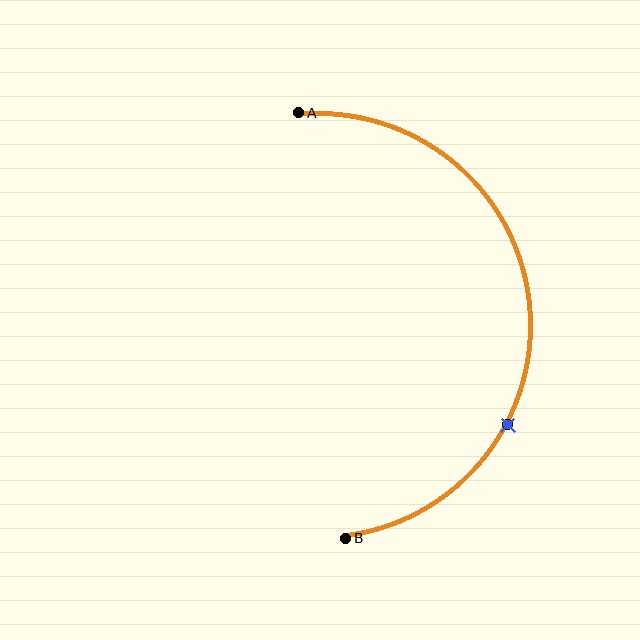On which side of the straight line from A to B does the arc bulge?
The arc bulges to the right of the straight line connecting A and B.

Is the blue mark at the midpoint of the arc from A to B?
No. The blue mark lies on the arc but is closer to endpoint B. The arc midpoint would be at the point on the curve equidistant along the arc from both A and B.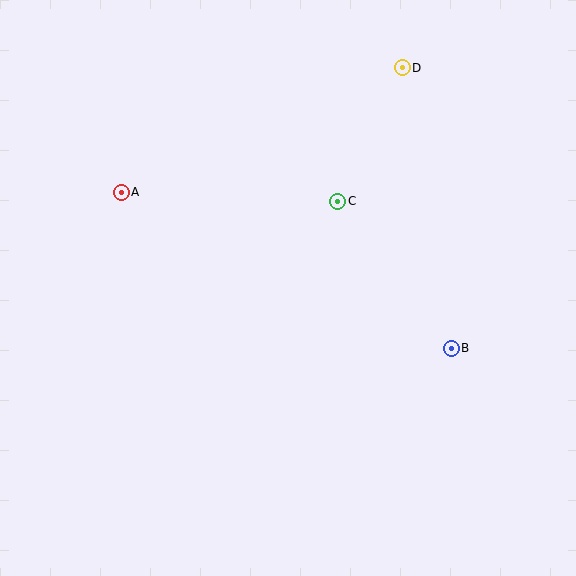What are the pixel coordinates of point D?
Point D is at (402, 68).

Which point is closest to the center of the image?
Point C at (338, 201) is closest to the center.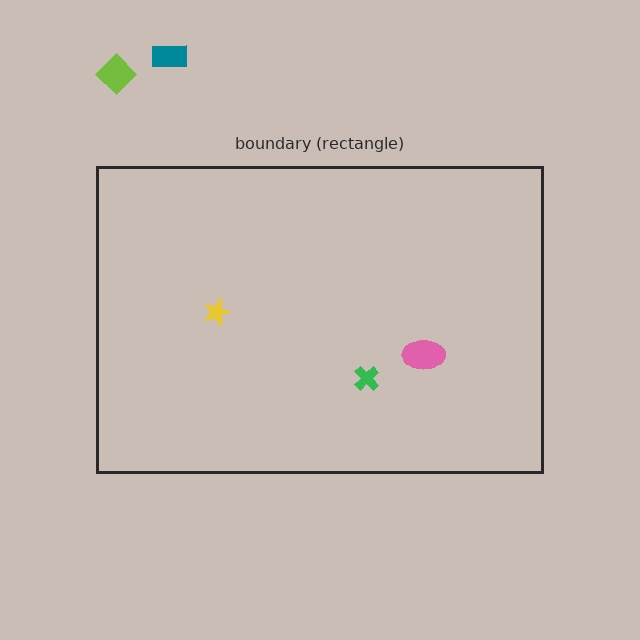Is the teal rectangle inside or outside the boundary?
Outside.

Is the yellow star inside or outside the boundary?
Inside.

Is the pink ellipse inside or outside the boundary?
Inside.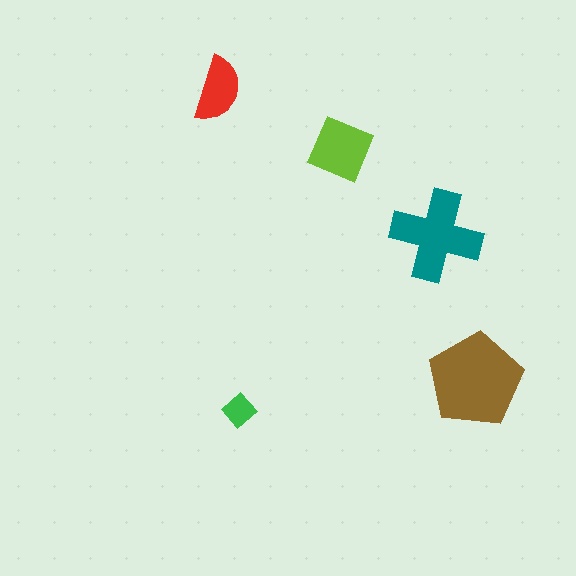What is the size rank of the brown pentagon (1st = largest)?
1st.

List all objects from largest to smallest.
The brown pentagon, the teal cross, the lime diamond, the red semicircle, the green diamond.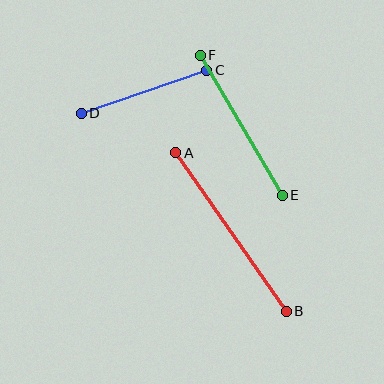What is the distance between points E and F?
The distance is approximately 162 pixels.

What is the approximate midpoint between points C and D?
The midpoint is at approximately (144, 92) pixels.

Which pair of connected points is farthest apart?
Points A and B are farthest apart.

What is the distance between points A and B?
The distance is approximately 193 pixels.